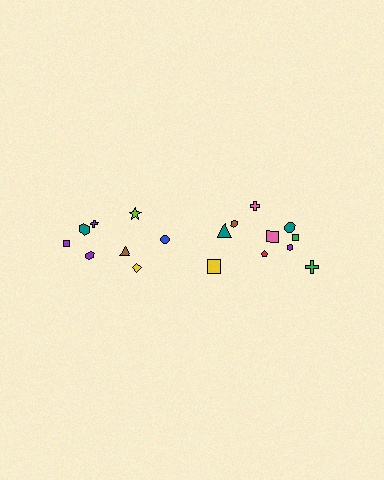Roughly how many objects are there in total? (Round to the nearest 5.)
Roughly 20 objects in total.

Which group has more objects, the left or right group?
The right group.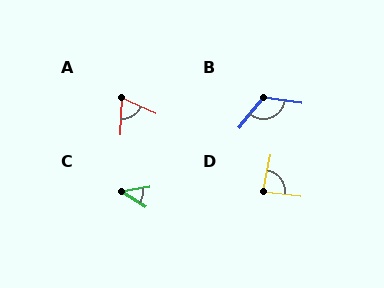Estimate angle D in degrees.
Approximately 86 degrees.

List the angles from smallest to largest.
C (41°), A (67°), D (86°), B (121°).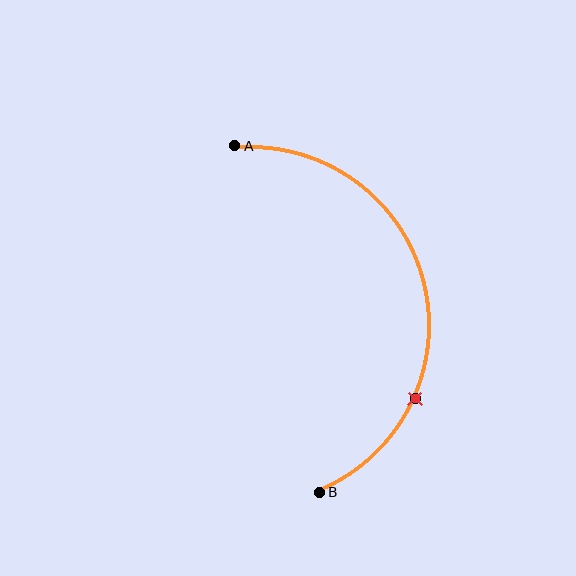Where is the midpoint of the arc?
The arc midpoint is the point on the curve farthest from the straight line joining A and B. It sits to the right of that line.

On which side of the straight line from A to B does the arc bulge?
The arc bulges to the right of the straight line connecting A and B.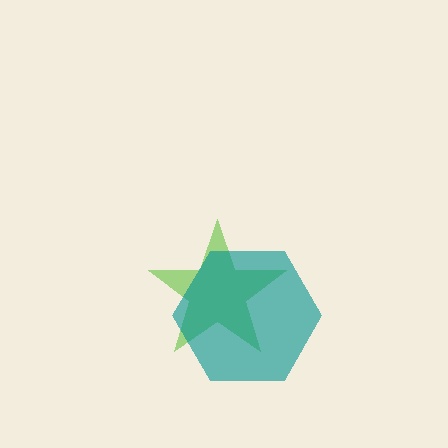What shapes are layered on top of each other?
The layered shapes are: a lime star, a teal hexagon.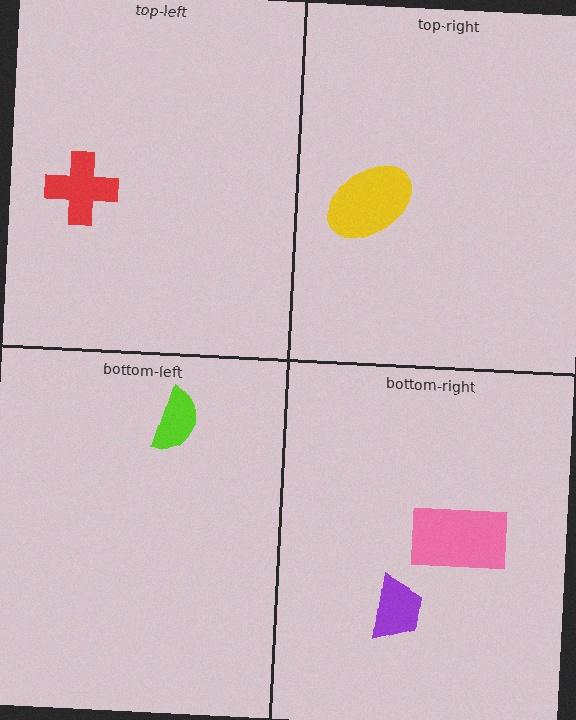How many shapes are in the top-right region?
1.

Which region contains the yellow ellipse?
The top-right region.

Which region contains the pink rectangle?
The bottom-right region.